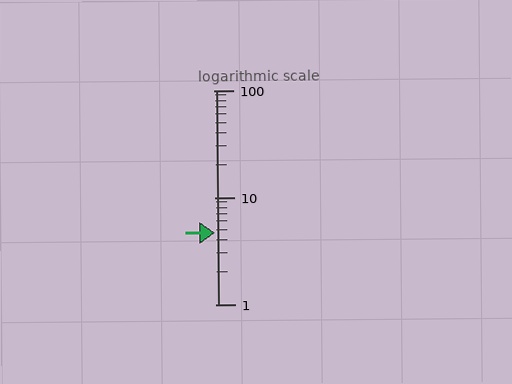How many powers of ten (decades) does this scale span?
The scale spans 2 decades, from 1 to 100.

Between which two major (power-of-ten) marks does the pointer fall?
The pointer is between 1 and 10.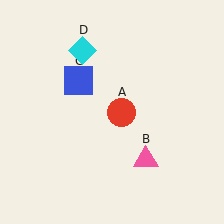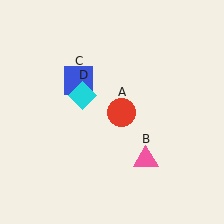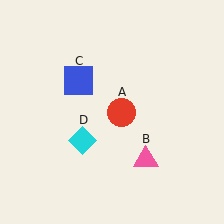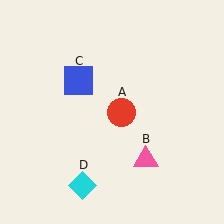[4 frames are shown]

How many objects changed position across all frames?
1 object changed position: cyan diamond (object D).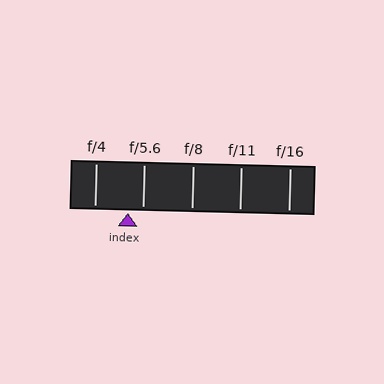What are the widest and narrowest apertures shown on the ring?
The widest aperture shown is f/4 and the narrowest is f/16.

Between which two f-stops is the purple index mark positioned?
The index mark is between f/4 and f/5.6.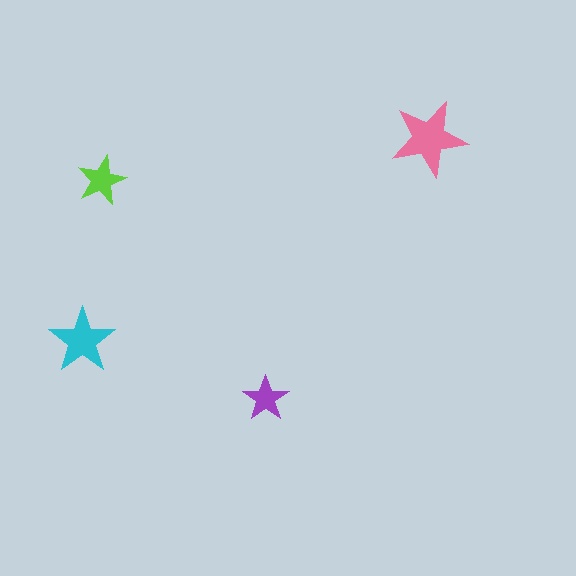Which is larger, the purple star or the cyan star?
The cyan one.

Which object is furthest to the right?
The pink star is rightmost.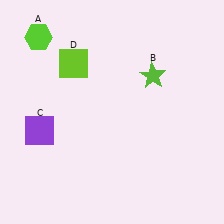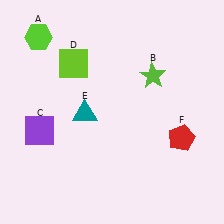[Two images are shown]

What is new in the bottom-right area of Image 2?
A red pentagon (F) was added in the bottom-right area of Image 2.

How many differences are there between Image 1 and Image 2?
There are 2 differences between the two images.